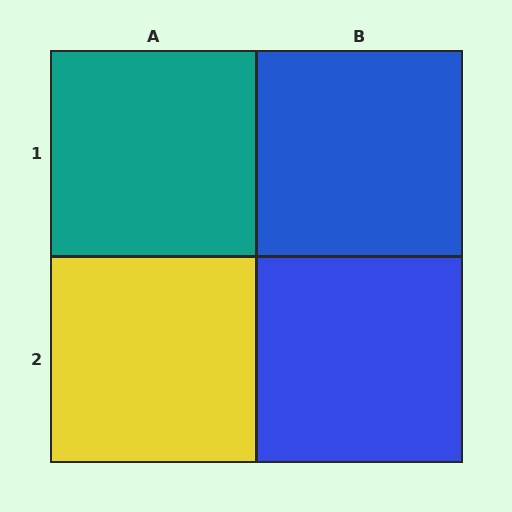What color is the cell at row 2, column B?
Blue.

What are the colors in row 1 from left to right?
Teal, blue.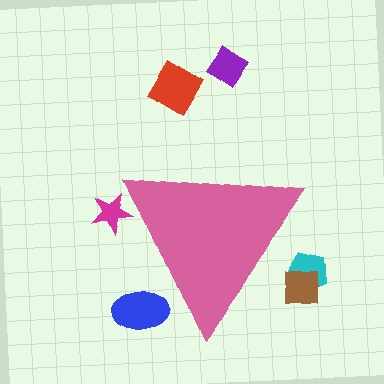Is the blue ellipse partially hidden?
Yes, the blue ellipse is partially hidden behind the pink triangle.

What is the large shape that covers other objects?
A pink triangle.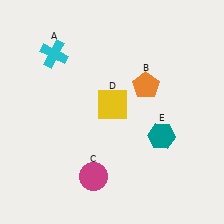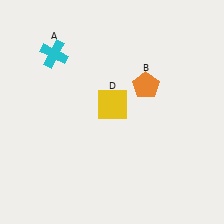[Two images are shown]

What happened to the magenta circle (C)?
The magenta circle (C) was removed in Image 2. It was in the bottom-left area of Image 1.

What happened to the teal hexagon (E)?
The teal hexagon (E) was removed in Image 2. It was in the bottom-right area of Image 1.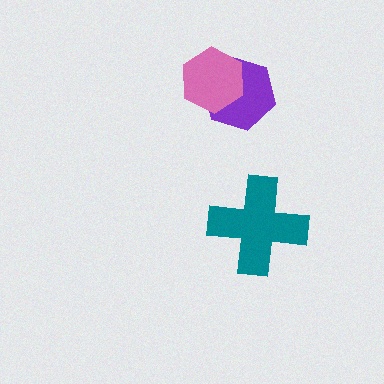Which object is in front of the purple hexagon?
The pink hexagon is in front of the purple hexagon.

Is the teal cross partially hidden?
No, no other shape covers it.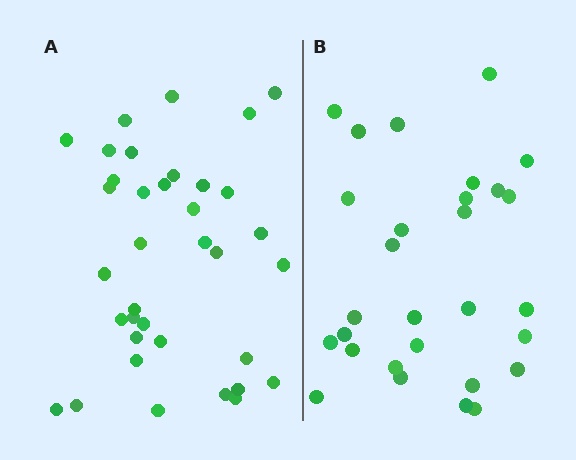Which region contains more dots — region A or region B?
Region A (the left region) has more dots.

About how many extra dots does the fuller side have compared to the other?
Region A has roughly 8 or so more dots than region B.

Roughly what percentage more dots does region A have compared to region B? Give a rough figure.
About 25% more.